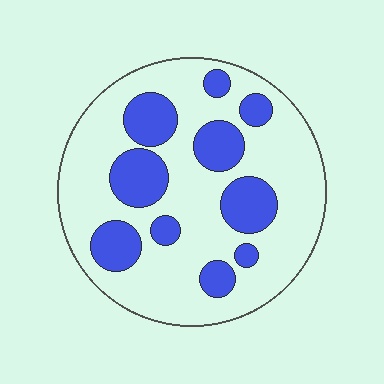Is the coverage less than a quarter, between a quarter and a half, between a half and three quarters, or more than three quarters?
Between a quarter and a half.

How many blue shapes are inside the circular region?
10.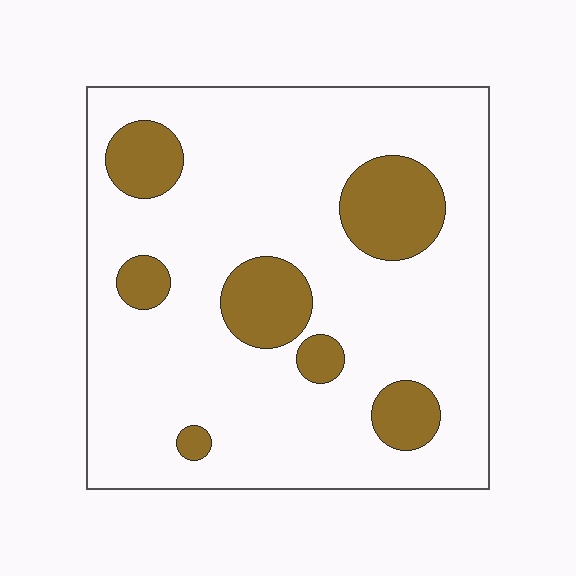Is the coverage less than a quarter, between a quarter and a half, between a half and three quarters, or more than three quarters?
Less than a quarter.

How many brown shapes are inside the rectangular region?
7.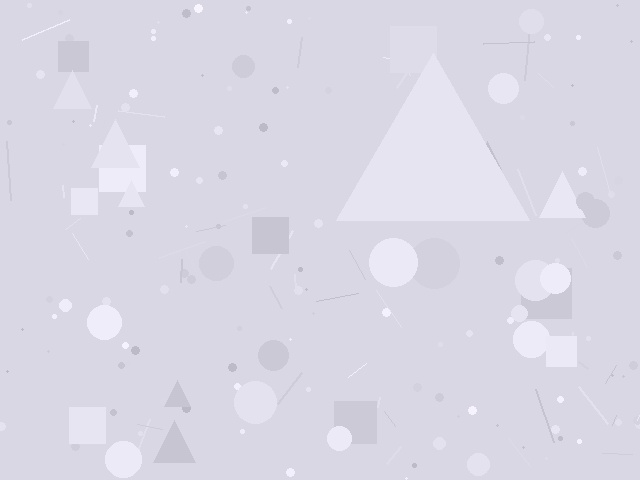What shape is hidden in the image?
A triangle is hidden in the image.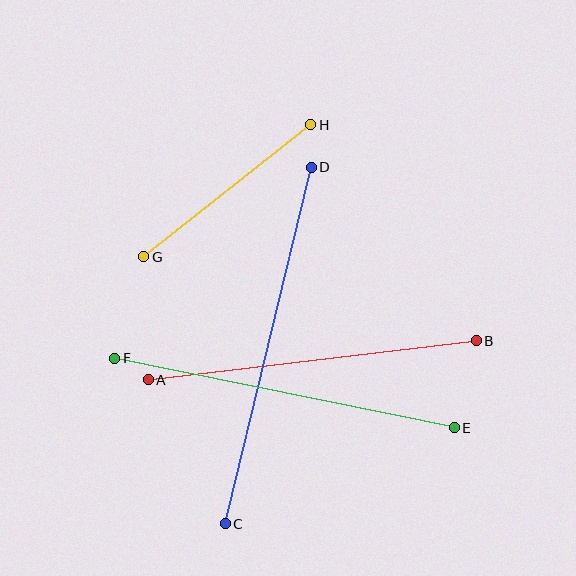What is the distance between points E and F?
The distance is approximately 347 pixels.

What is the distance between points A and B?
The distance is approximately 330 pixels.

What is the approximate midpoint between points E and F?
The midpoint is at approximately (285, 393) pixels.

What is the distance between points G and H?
The distance is approximately 213 pixels.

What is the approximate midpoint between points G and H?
The midpoint is at approximately (227, 191) pixels.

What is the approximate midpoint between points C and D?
The midpoint is at approximately (268, 346) pixels.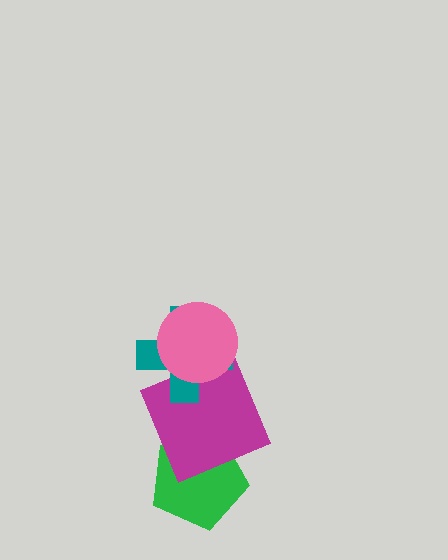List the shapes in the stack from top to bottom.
From top to bottom: the pink circle, the teal cross, the magenta square, the green pentagon.